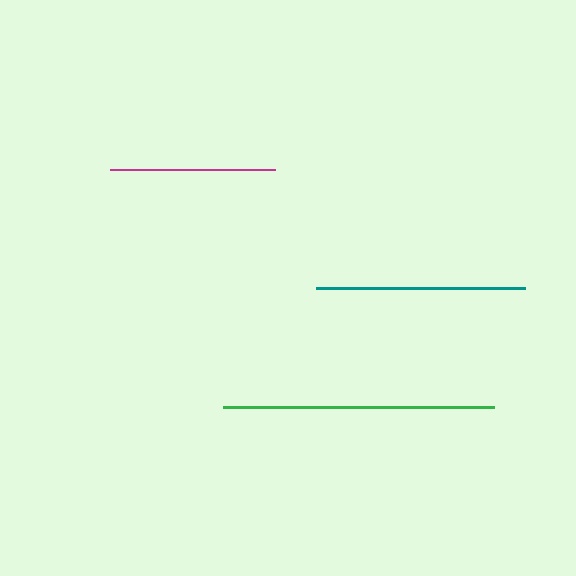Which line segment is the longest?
The green line is the longest at approximately 271 pixels.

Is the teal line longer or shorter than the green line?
The green line is longer than the teal line.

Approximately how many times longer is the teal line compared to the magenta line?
The teal line is approximately 1.3 times the length of the magenta line.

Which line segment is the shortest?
The magenta line is the shortest at approximately 165 pixels.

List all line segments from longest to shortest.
From longest to shortest: green, teal, magenta.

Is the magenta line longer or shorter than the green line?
The green line is longer than the magenta line.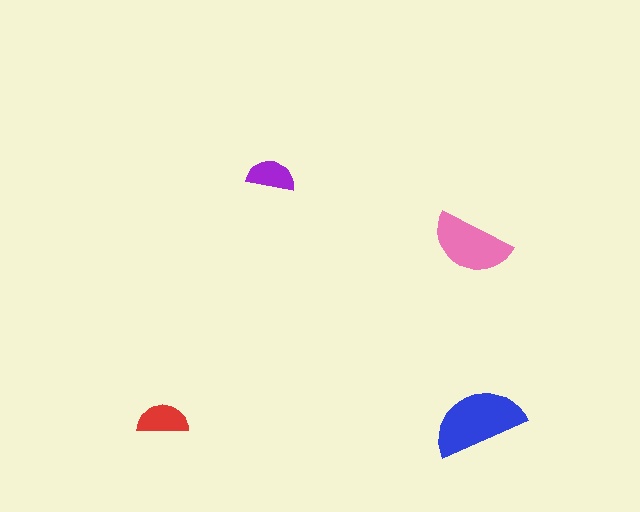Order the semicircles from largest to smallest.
the blue one, the pink one, the red one, the purple one.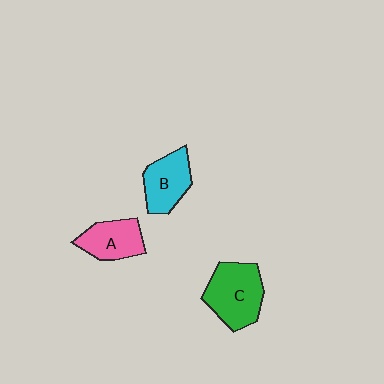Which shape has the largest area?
Shape C (green).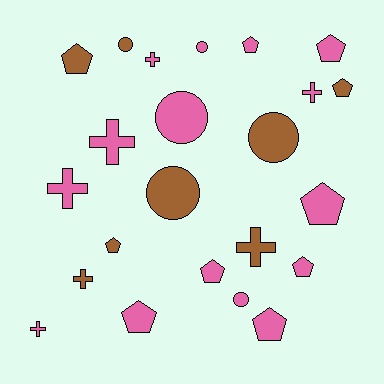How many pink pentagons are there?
There are 7 pink pentagons.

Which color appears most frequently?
Pink, with 15 objects.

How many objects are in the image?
There are 23 objects.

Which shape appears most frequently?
Pentagon, with 10 objects.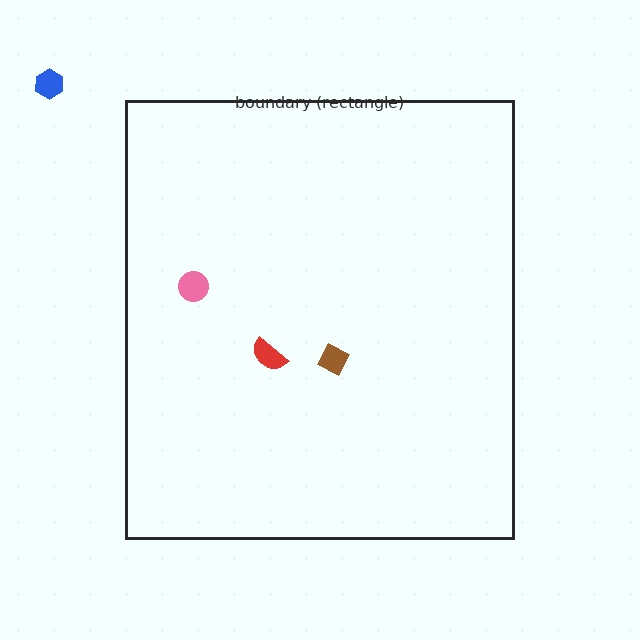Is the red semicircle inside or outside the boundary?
Inside.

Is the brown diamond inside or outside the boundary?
Inside.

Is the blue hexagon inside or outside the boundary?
Outside.